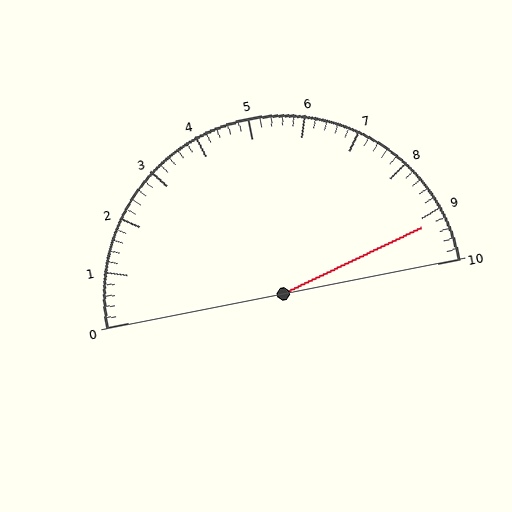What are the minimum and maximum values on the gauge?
The gauge ranges from 0 to 10.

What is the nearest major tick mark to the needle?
The nearest major tick mark is 9.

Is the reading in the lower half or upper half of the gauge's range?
The reading is in the upper half of the range (0 to 10).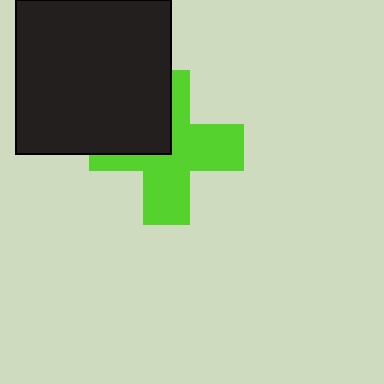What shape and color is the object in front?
The object in front is a black square.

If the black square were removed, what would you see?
You would see the complete lime cross.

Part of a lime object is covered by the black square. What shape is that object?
It is a cross.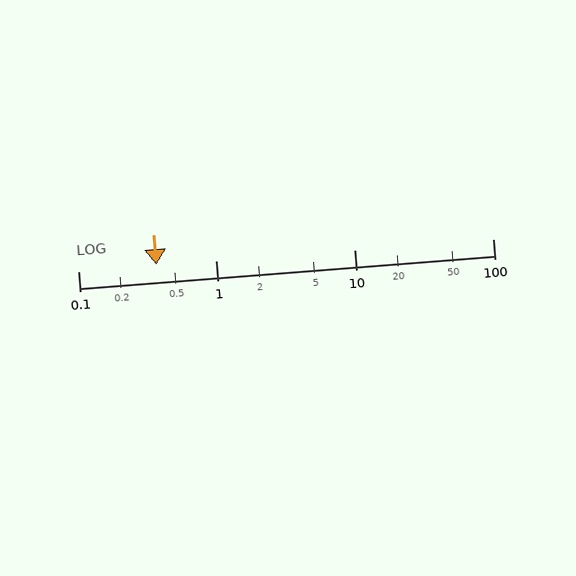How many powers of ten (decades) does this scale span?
The scale spans 3 decades, from 0.1 to 100.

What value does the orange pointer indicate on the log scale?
The pointer indicates approximately 0.37.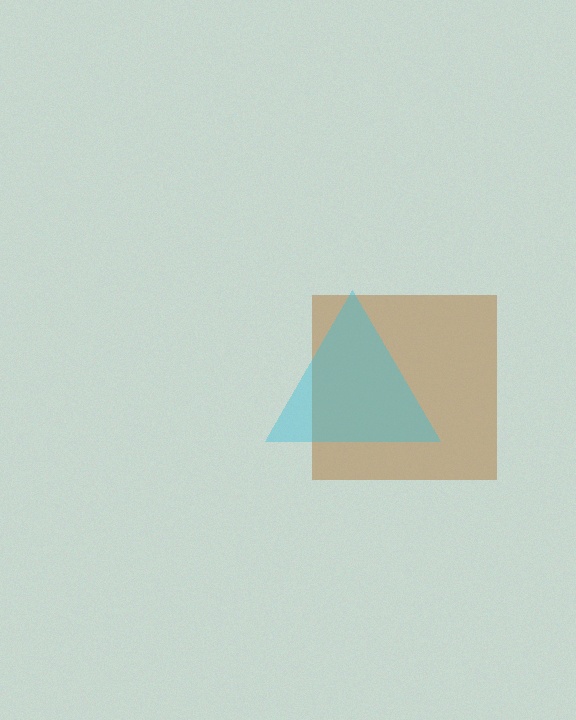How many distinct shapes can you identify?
There are 2 distinct shapes: a brown square, a cyan triangle.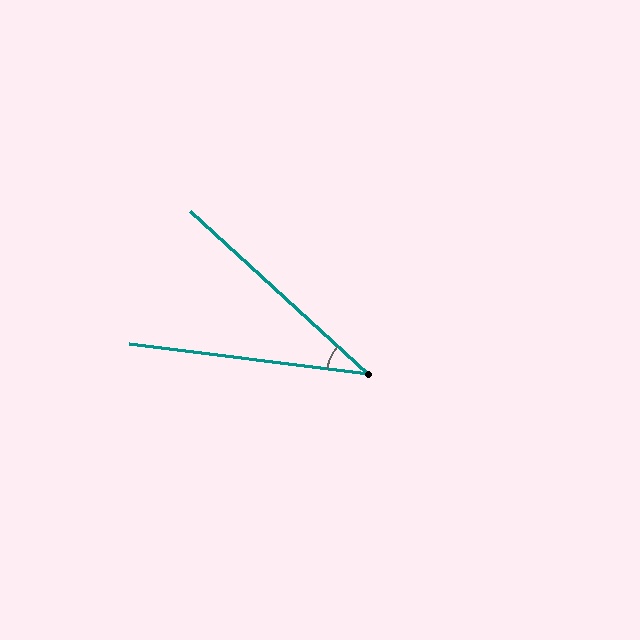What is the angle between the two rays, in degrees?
Approximately 35 degrees.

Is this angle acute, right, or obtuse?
It is acute.